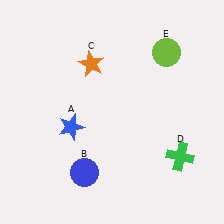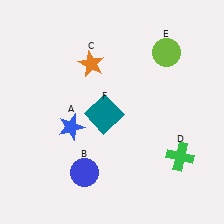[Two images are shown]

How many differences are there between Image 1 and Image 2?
There is 1 difference between the two images.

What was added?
A teal square (F) was added in Image 2.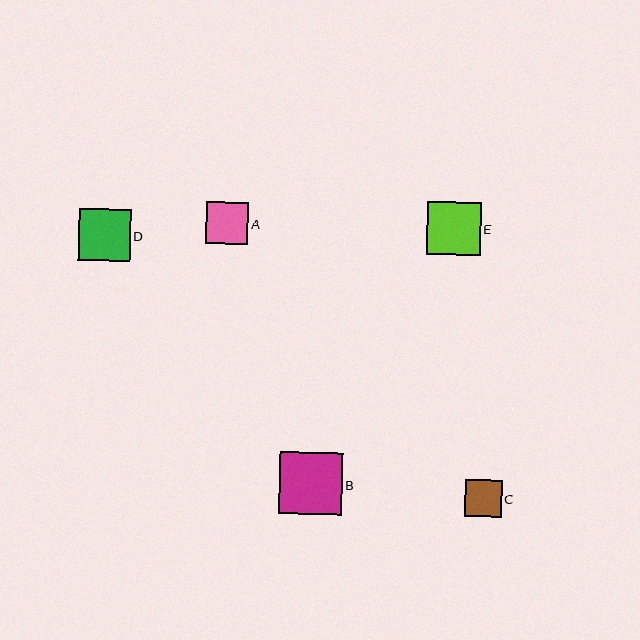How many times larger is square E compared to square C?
Square E is approximately 1.5 times the size of square C.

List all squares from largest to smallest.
From largest to smallest: B, E, D, A, C.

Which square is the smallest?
Square C is the smallest with a size of approximately 36 pixels.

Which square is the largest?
Square B is the largest with a size of approximately 62 pixels.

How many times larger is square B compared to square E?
Square B is approximately 1.2 times the size of square E.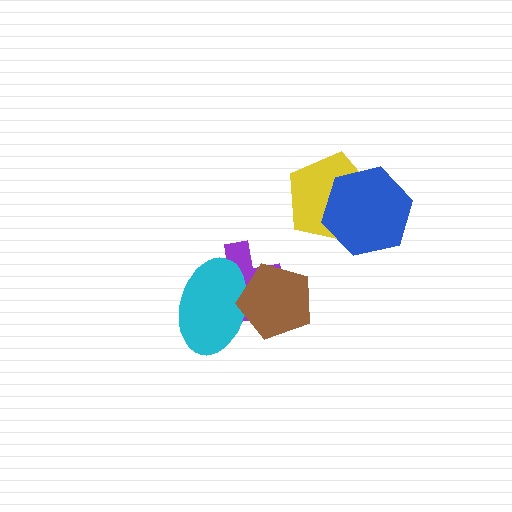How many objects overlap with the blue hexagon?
1 object overlaps with the blue hexagon.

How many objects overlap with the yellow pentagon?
1 object overlaps with the yellow pentagon.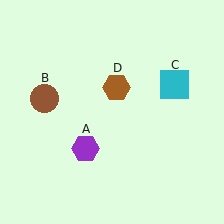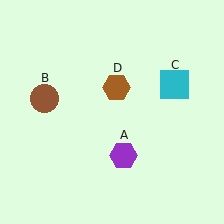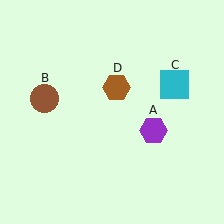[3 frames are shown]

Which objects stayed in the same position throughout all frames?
Brown circle (object B) and cyan square (object C) and brown hexagon (object D) remained stationary.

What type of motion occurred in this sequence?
The purple hexagon (object A) rotated counterclockwise around the center of the scene.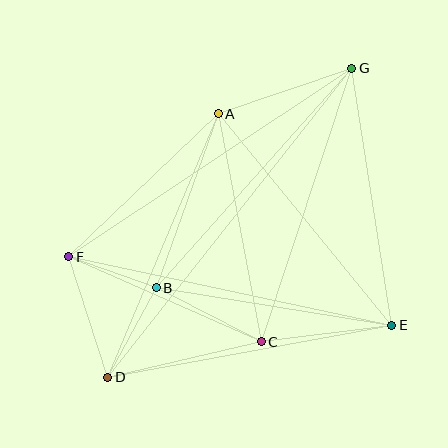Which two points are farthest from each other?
Points D and G are farthest from each other.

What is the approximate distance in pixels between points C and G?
The distance between C and G is approximately 288 pixels.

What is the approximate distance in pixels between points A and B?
The distance between A and B is approximately 184 pixels.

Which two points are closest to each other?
Points B and F are closest to each other.